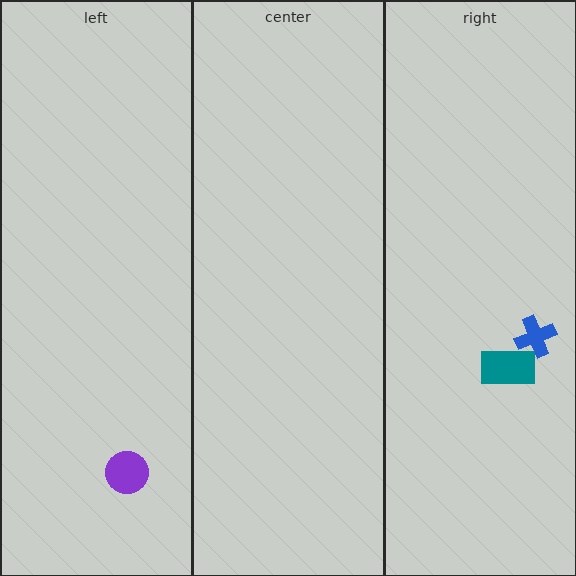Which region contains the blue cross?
The right region.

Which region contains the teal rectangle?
The right region.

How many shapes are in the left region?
1.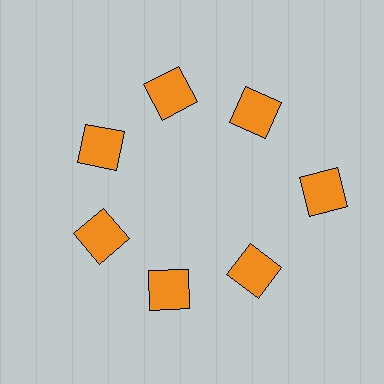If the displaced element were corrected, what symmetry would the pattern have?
It would have 7-fold rotational symmetry — the pattern would map onto itself every 51 degrees.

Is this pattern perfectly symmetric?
No. The 7 orange squares are arranged in a ring, but one element near the 3 o'clock position is pushed outward from the center, breaking the 7-fold rotational symmetry.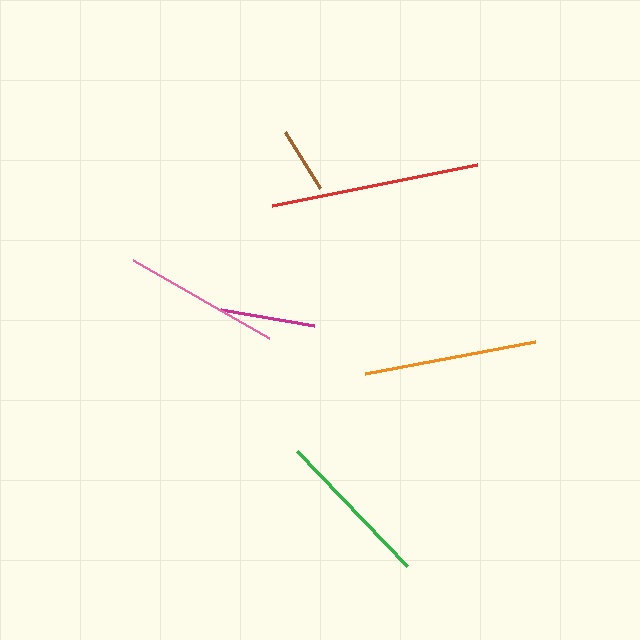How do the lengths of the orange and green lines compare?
The orange and green lines are approximately the same length.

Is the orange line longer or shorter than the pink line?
The orange line is longer than the pink line.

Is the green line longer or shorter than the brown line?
The green line is longer than the brown line.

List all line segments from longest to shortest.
From longest to shortest: red, orange, green, pink, magenta, brown.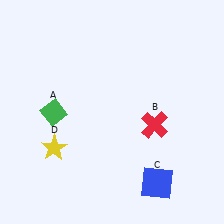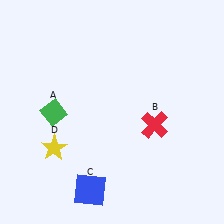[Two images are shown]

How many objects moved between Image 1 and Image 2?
1 object moved between the two images.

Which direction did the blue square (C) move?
The blue square (C) moved left.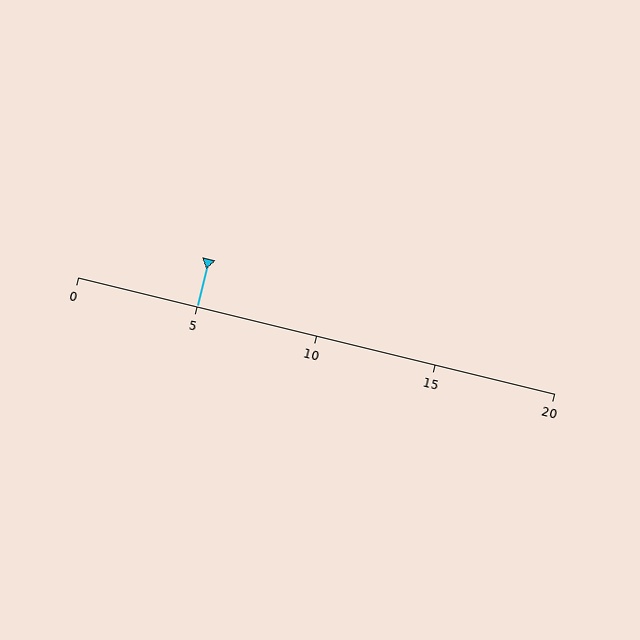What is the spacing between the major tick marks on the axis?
The major ticks are spaced 5 apart.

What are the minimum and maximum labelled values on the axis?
The axis runs from 0 to 20.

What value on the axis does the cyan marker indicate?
The marker indicates approximately 5.